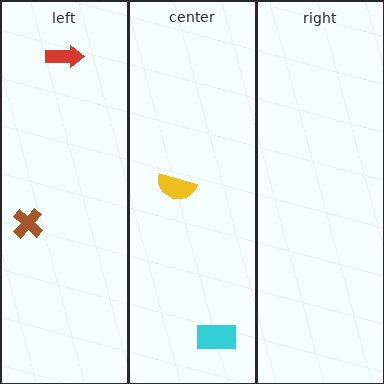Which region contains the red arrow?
The left region.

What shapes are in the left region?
The brown cross, the red arrow.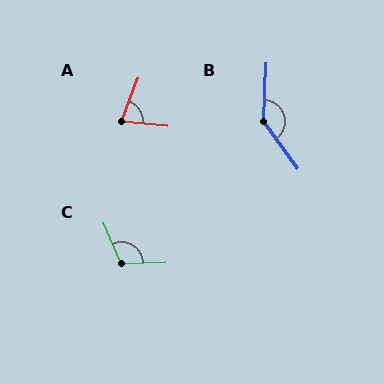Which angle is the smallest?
A, at approximately 75 degrees.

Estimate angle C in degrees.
Approximately 112 degrees.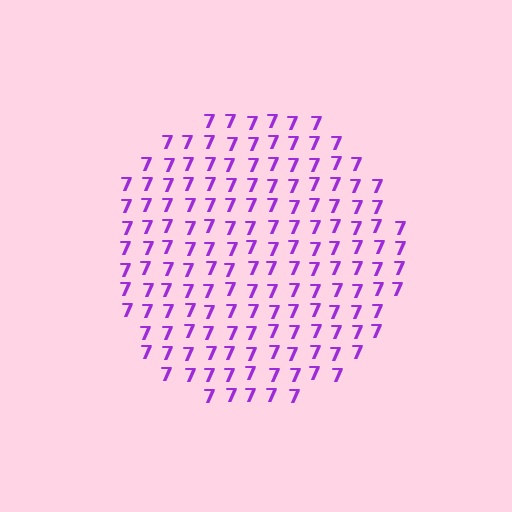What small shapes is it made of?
It is made of small digit 7's.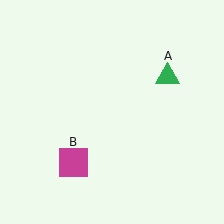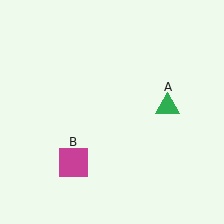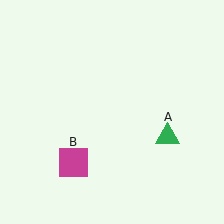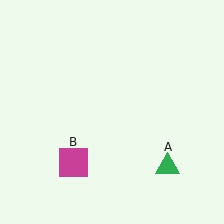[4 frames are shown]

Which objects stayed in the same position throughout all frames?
Magenta square (object B) remained stationary.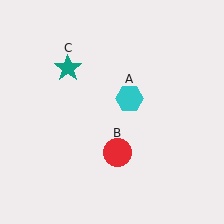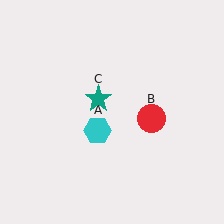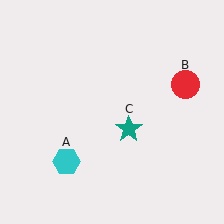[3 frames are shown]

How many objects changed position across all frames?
3 objects changed position: cyan hexagon (object A), red circle (object B), teal star (object C).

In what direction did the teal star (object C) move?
The teal star (object C) moved down and to the right.